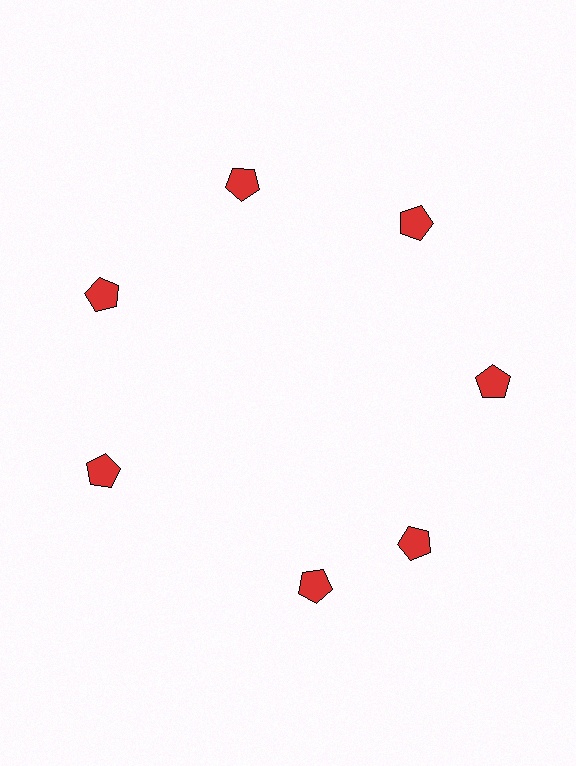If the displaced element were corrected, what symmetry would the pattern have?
It would have 7-fold rotational symmetry — the pattern would map onto itself every 51 degrees.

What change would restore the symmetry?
The symmetry would be restored by rotating it back into even spacing with its neighbors so that all 7 pentagons sit at equal angles and equal distance from the center.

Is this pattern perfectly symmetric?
No. The 7 red pentagons are arranged in a ring, but one element near the 6 o'clock position is rotated out of alignment along the ring, breaking the 7-fold rotational symmetry.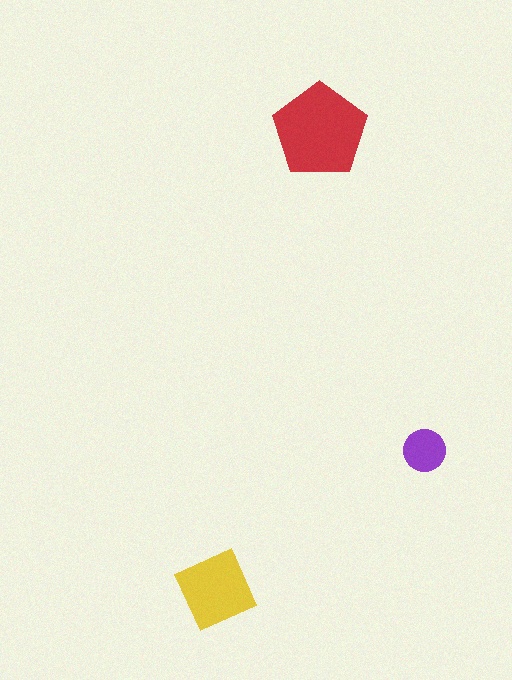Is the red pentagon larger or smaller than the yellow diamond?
Larger.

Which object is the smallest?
The purple circle.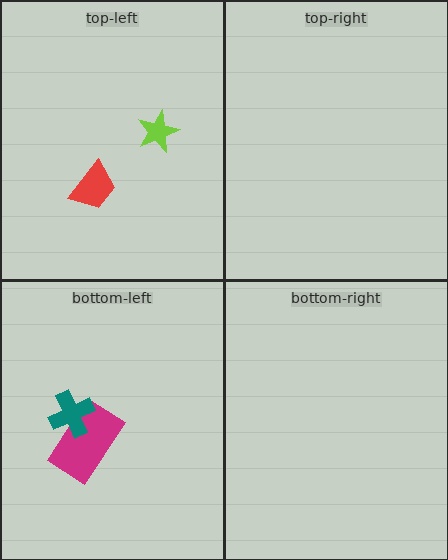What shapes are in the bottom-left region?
The magenta rectangle, the teal cross.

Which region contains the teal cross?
The bottom-left region.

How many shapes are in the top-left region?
2.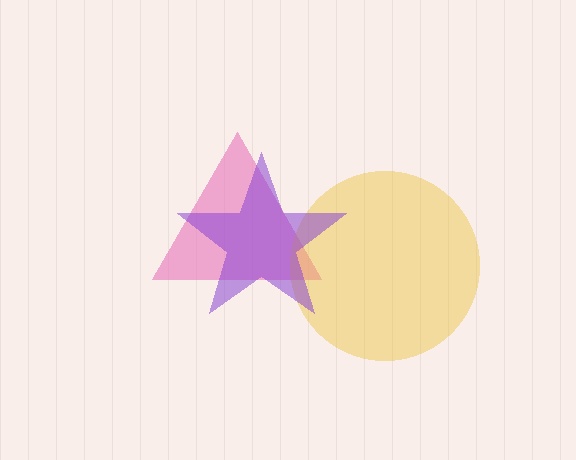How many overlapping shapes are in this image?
There are 3 overlapping shapes in the image.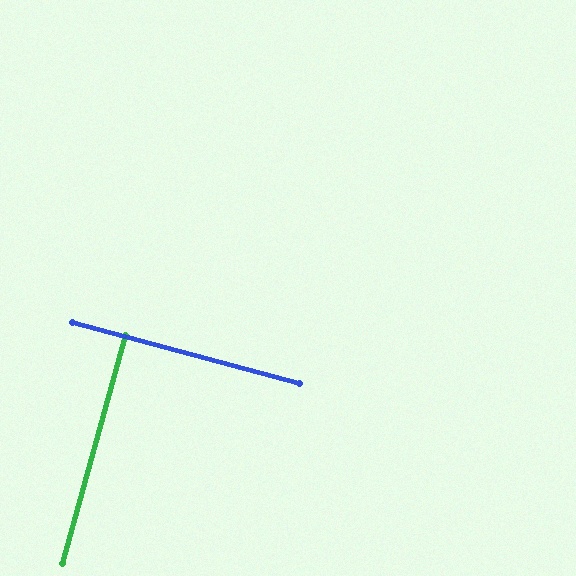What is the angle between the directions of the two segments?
Approximately 90 degrees.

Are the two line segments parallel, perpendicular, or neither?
Perpendicular — they meet at approximately 90°.